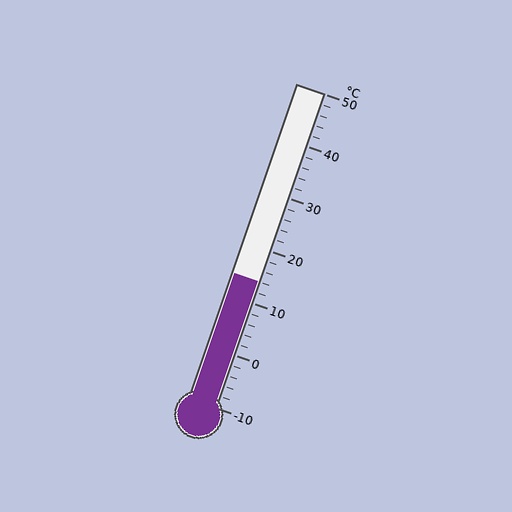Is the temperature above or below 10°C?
The temperature is above 10°C.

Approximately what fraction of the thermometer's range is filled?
The thermometer is filled to approximately 40% of its range.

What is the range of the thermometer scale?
The thermometer scale ranges from -10°C to 50°C.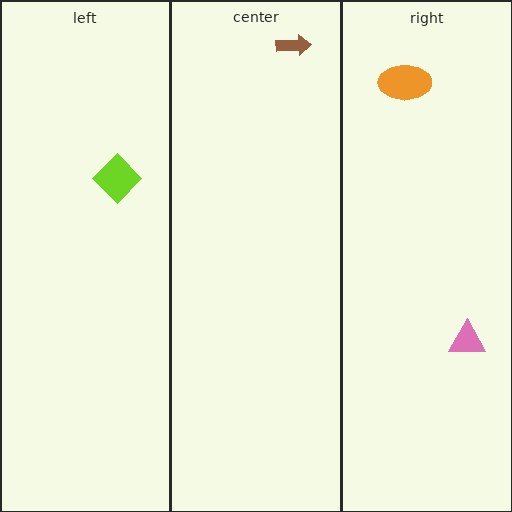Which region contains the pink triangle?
The right region.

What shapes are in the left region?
The lime diamond.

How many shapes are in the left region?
1.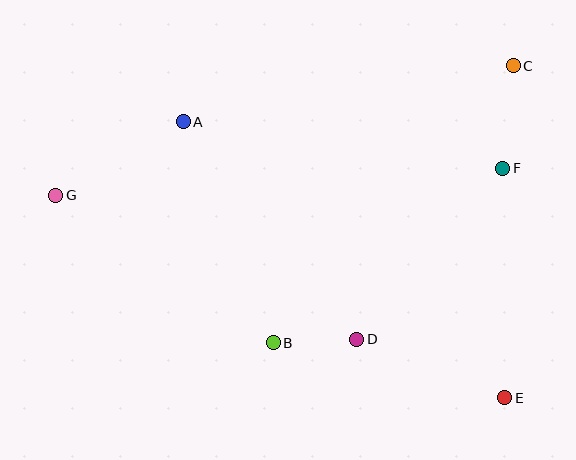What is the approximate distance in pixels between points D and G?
The distance between D and G is approximately 334 pixels.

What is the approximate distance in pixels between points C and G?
The distance between C and G is approximately 475 pixels.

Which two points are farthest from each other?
Points E and G are farthest from each other.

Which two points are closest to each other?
Points B and D are closest to each other.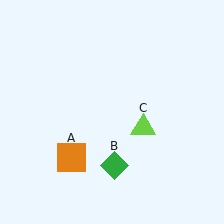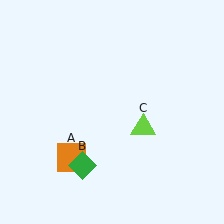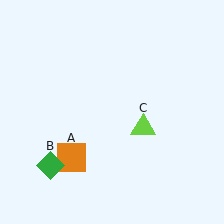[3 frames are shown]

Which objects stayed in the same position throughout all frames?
Orange square (object A) and lime triangle (object C) remained stationary.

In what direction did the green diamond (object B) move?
The green diamond (object B) moved left.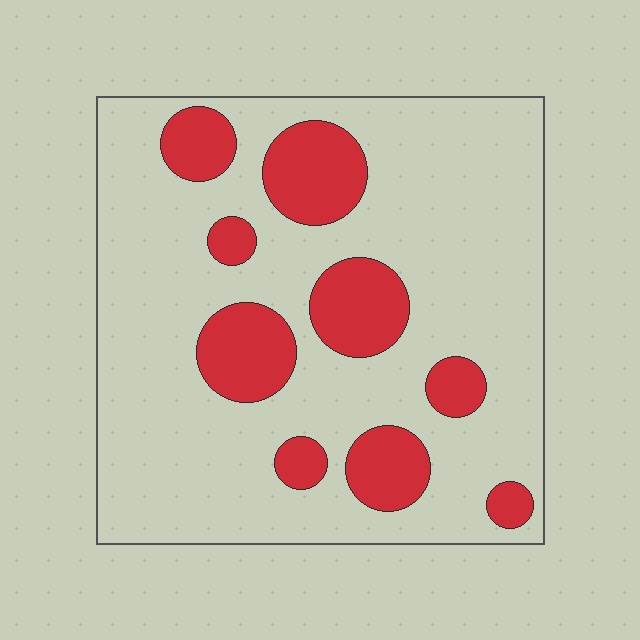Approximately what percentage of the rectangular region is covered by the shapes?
Approximately 20%.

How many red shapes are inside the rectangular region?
9.